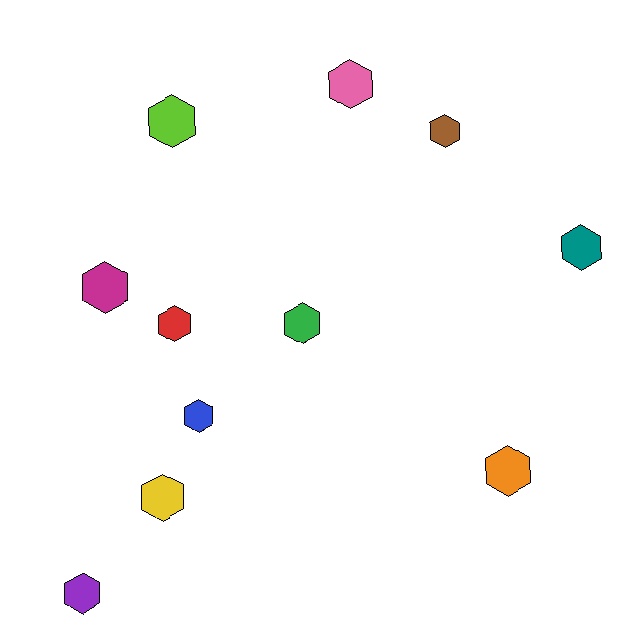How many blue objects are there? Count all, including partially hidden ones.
There is 1 blue object.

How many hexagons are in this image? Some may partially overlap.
There are 11 hexagons.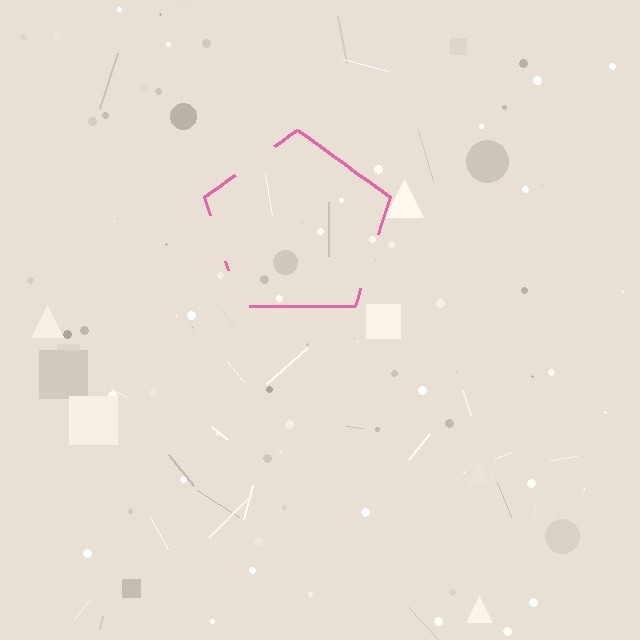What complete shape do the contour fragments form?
The contour fragments form a pentagon.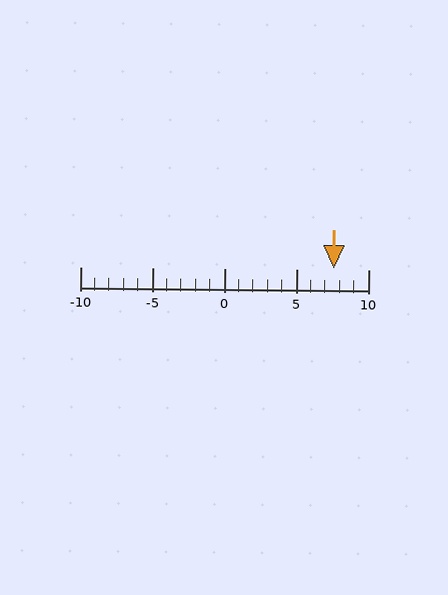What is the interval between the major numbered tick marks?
The major tick marks are spaced 5 units apart.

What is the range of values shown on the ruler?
The ruler shows values from -10 to 10.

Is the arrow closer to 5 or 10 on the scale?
The arrow is closer to 10.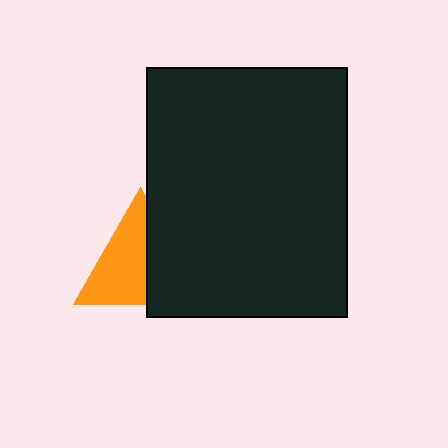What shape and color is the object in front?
The object in front is a black rectangle.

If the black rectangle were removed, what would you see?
You would see the complete orange triangle.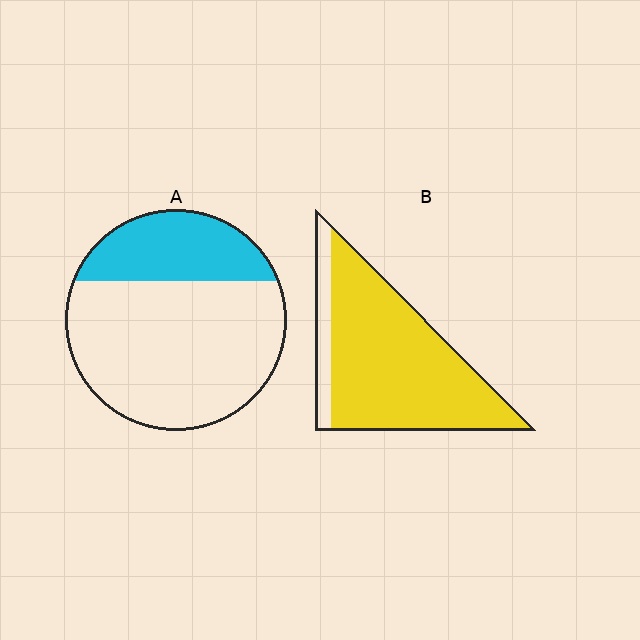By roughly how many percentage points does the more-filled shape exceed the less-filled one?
By roughly 60 percentage points (B over A).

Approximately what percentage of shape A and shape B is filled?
A is approximately 30% and B is approximately 85%.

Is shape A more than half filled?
No.